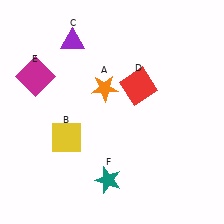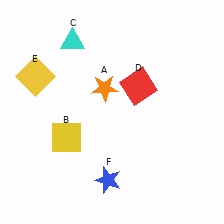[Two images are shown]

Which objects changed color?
C changed from purple to cyan. E changed from magenta to yellow. F changed from teal to blue.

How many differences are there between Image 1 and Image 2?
There are 3 differences between the two images.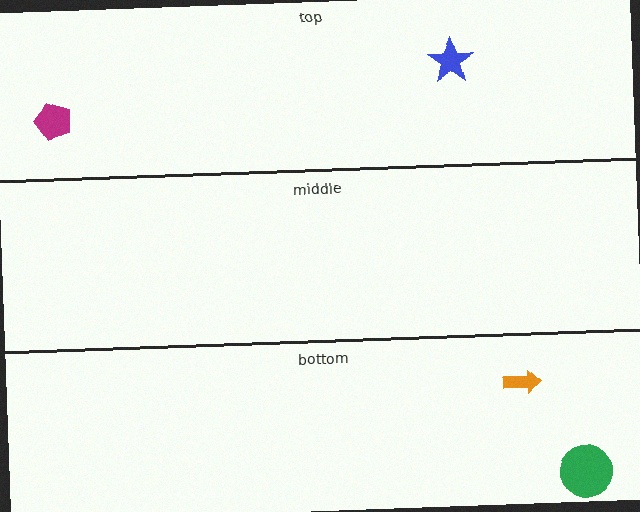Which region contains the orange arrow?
The bottom region.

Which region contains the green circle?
The bottom region.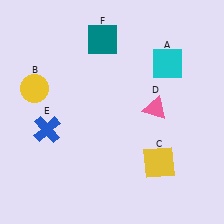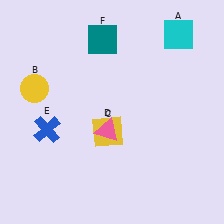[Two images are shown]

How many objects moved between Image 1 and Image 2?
3 objects moved between the two images.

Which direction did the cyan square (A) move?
The cyan square (A) moved up.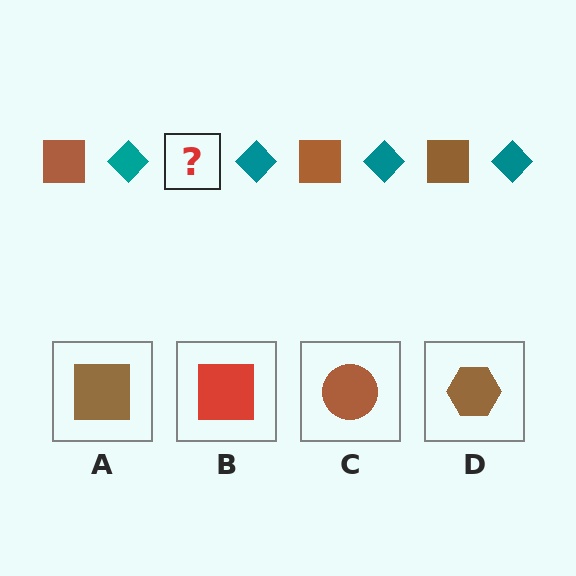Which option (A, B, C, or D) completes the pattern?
A.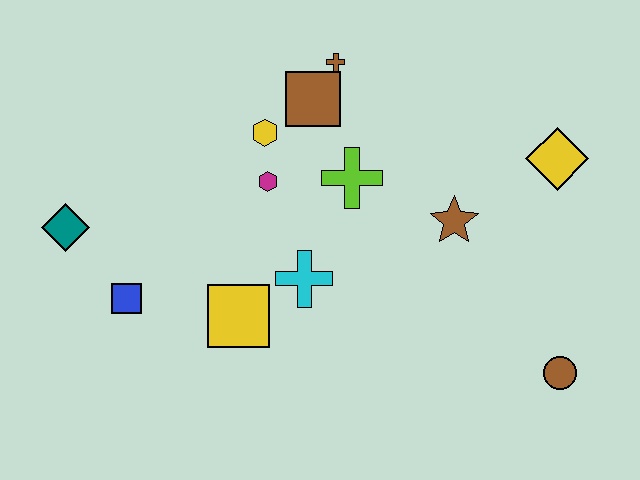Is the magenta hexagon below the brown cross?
Yes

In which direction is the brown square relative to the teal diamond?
The brown square is to the right of the teal diamond.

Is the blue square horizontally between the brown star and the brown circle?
No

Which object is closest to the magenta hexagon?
The yellow hexagon is closest to the magenta hexagon.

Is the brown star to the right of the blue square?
Yes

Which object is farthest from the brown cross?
The brown circle is farthest from the brown cross.